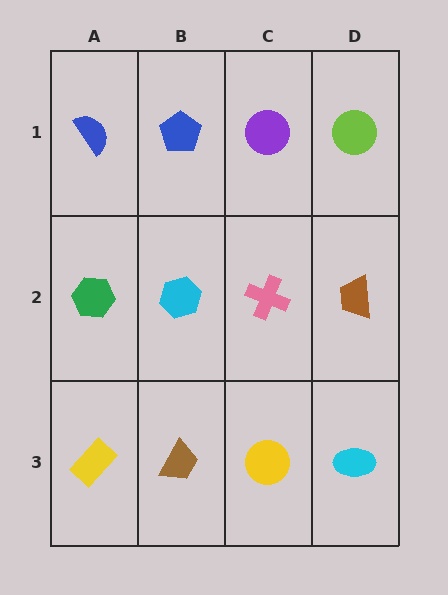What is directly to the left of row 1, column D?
A purple circle.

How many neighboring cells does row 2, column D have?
3.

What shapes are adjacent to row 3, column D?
A brown trapezoid (row 2, column D), a yellow circle (row 3, column C).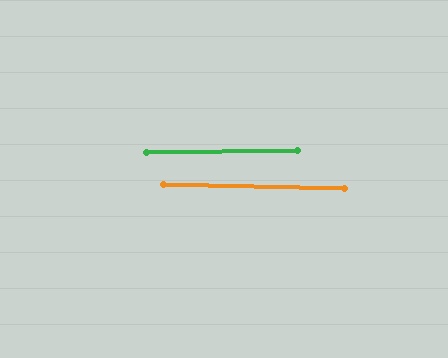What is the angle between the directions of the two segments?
Approximately 2 degrees.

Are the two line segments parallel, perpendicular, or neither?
Parallel — their directions differ by only 1.8°.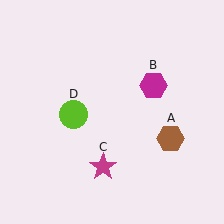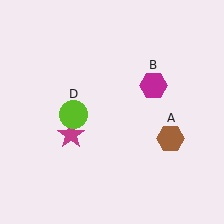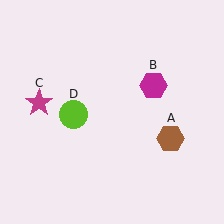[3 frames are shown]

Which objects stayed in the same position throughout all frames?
Brown hexagon (object A) and magenta hexagon (object B) and lime circle (object D) remained stationary.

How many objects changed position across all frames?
1 object changed position: magenta star (object C).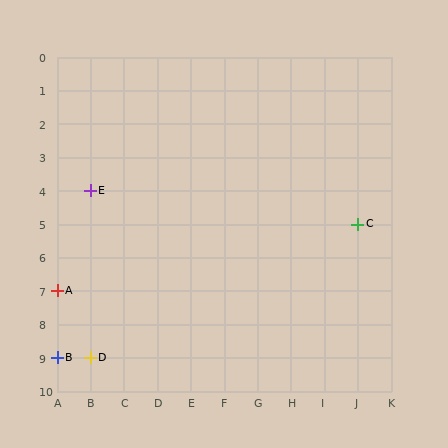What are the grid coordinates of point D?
Point D is at grid coordinates (B, 9).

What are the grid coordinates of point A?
Point A is at grid coordinates (A, 7).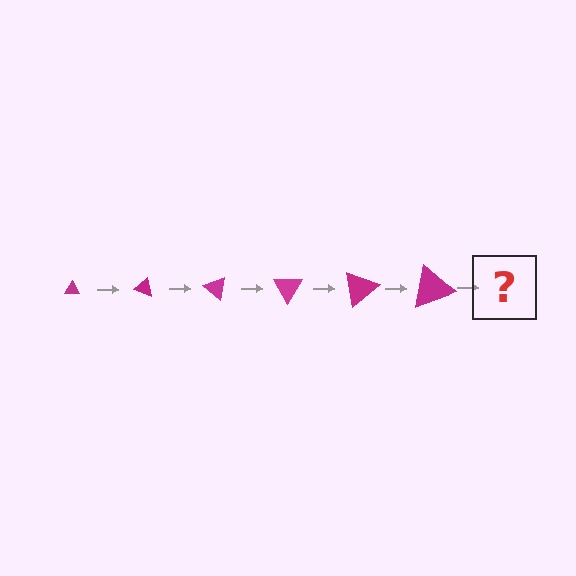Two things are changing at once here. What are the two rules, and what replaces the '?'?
The two rules are that the triangle grows larger each step and it rotates 20 degrees each step. The '?' should be a triangle, larger than the previous one and rotated 120 degrees from the start.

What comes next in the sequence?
The next element should be a triangle, larger than the previous one and rotated 120 degrees from the start.